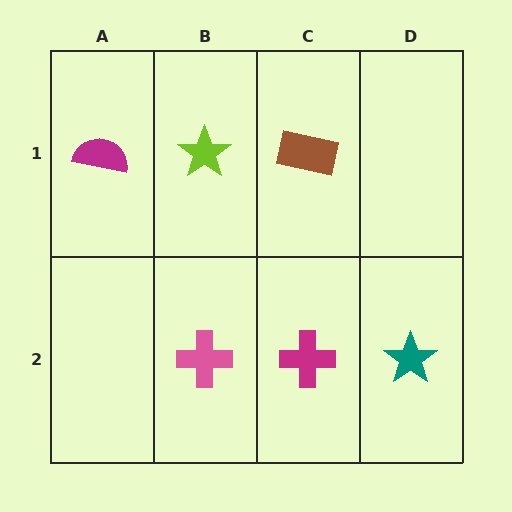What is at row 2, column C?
A magenta cross.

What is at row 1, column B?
A lime star.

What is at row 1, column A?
A magenta semicircle.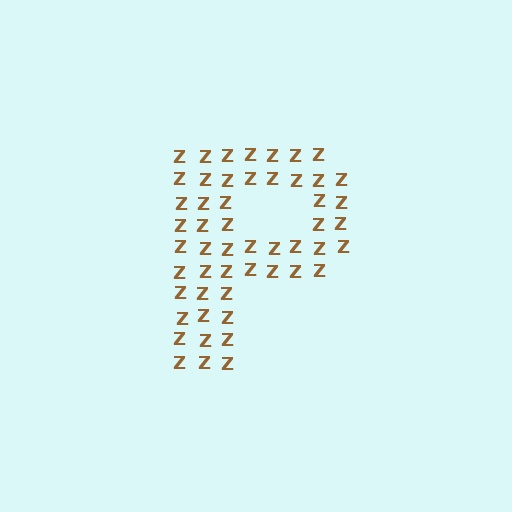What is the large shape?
The large shape is the letter P.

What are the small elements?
The small elements are letter Z's.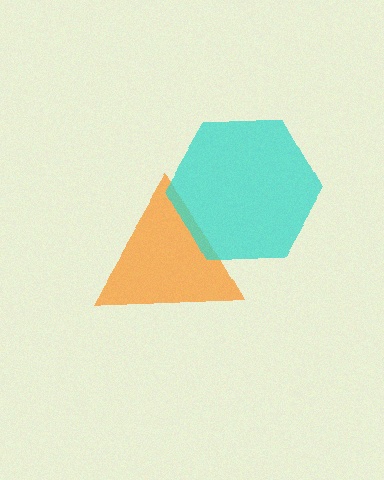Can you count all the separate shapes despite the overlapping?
Yes, there are 2 separate shapes.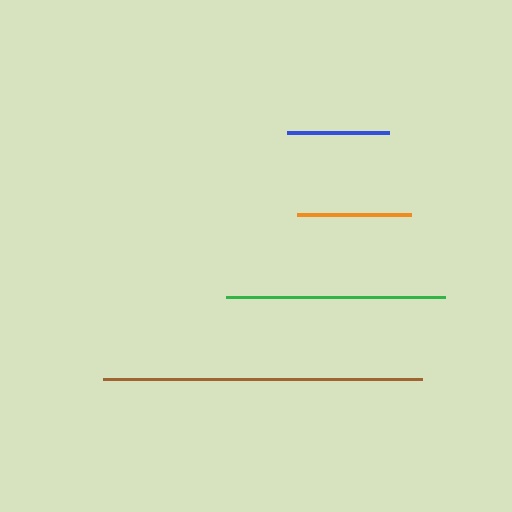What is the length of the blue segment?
The blue segment is approximately 103 pixels long.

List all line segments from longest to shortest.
From longest to shortest: brown, green, orange, blue.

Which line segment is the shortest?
The blue line is the shortest at approximately 103 pixels.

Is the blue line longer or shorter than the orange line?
The orange line is longer than the blue line.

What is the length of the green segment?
The green segment is approximately 219 pixels long.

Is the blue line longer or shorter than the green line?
The green line is longer than the blue line.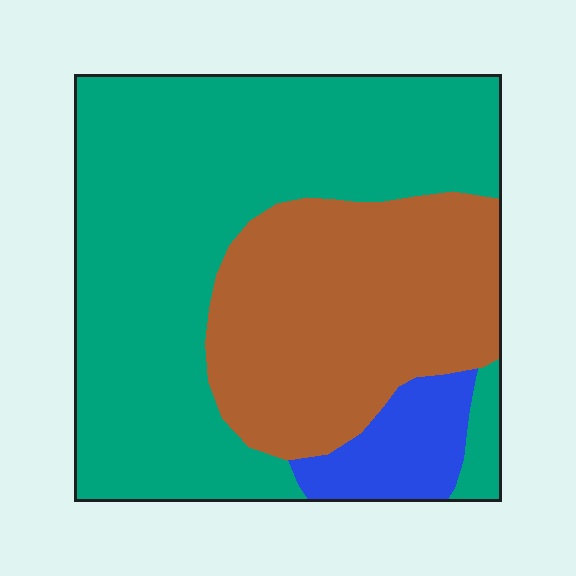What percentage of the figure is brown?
Brown takes up about one third (1/3) of the figure.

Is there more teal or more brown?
Teal.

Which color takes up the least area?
Blue, at roughly 10%.